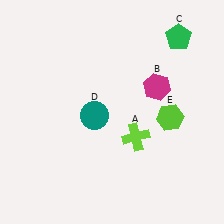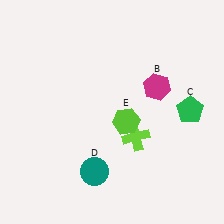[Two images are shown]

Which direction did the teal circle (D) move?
The teal circle (D) moved down.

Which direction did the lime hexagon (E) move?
The lime hexagon (E) moved left.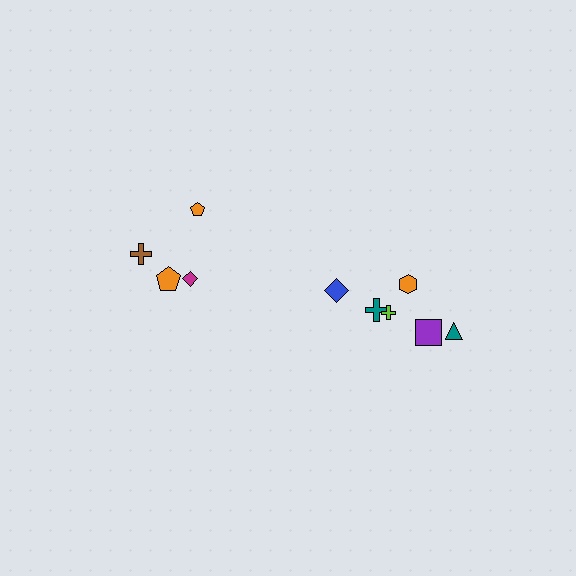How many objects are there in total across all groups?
There are 10 objects.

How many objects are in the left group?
There are 4 objects.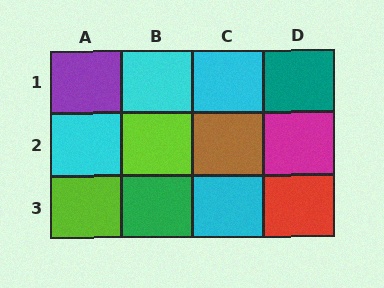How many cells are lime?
2 cells are lime.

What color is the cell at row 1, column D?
Teal.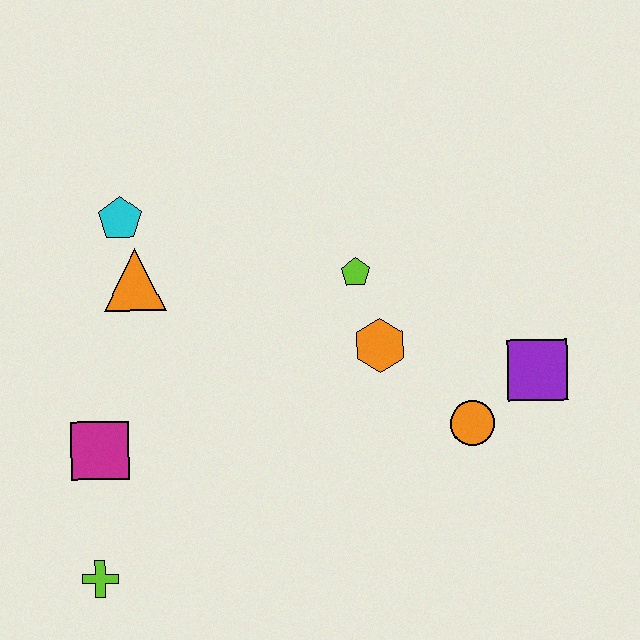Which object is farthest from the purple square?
The lime cross is farthest from the purple square.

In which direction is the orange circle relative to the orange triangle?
The orange circle is to the right of the orange triangle.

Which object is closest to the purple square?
The orange circle is closest to the purple square.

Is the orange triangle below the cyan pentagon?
Yes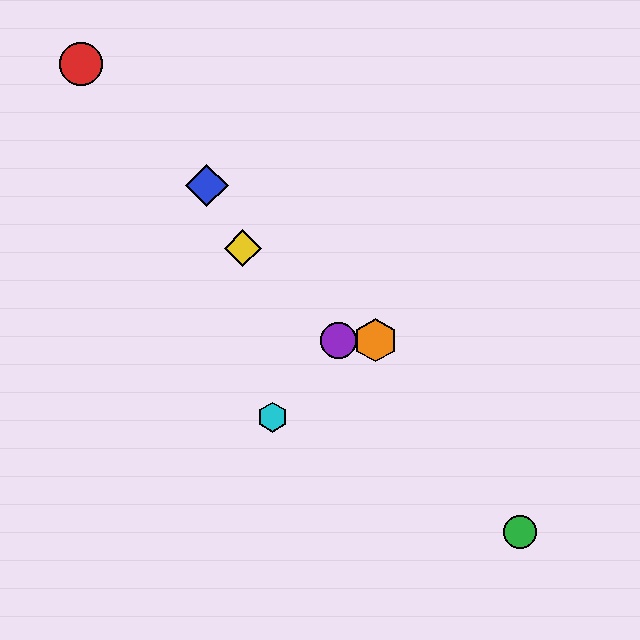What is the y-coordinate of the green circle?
The green circle is at y≈532.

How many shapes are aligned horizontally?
2 shapes (the purple circle, the orange hexagon) are aligned horizontally.